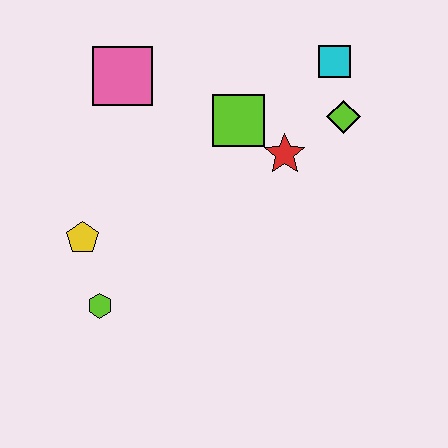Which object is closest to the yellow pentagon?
The lime hexagon is closest to the yellow pentagon.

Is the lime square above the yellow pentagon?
Yes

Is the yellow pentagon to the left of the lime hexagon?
Yes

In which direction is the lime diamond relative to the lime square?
The lime diamond is to the right of the lime square.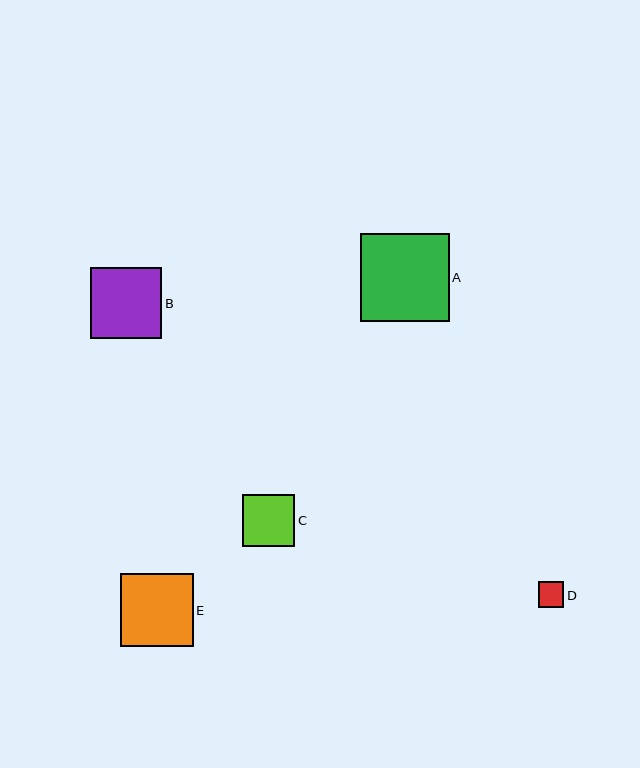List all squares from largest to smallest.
From largest to smallest: A, E, B, C, D.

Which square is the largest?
Square A is the largest with a size of approximately 88 pixels.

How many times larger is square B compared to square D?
Square B is approximately 2.8 times the size of square D.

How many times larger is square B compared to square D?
Square B is approximately 2.8 times the size of square D.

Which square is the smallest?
Square D is the smallest with a size of approximately 26 pixels.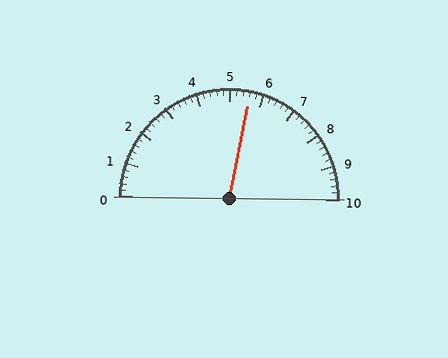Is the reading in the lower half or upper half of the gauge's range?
The reading is in the upper half of the range (0 to 10).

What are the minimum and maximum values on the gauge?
The gauge ranges from 0 to 10.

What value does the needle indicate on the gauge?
The needle indicates approximately 5.6.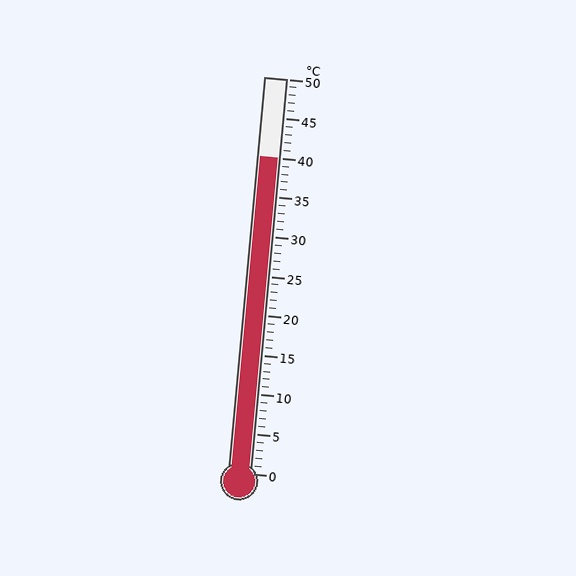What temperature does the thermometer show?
The thermometer shows approximately 40°C.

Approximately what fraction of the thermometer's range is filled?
The thermometer is filled to approximately 80% of its range.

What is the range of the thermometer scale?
The thermometer scale ranges from 0°C to 50°C.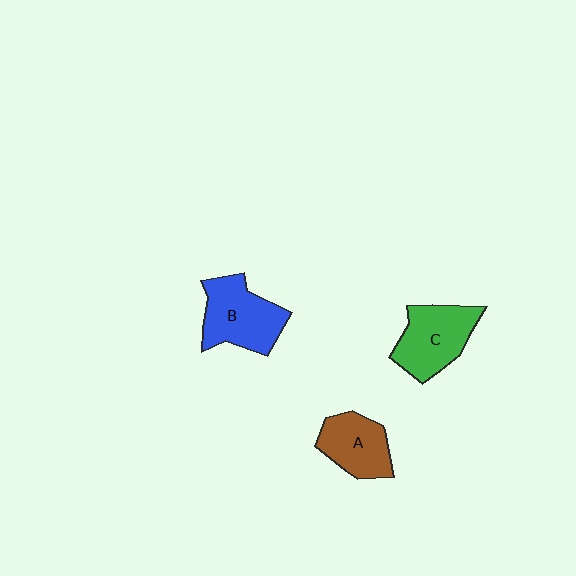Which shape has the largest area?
Shape B (blue).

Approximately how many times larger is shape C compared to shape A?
Approximately 1.2 times.